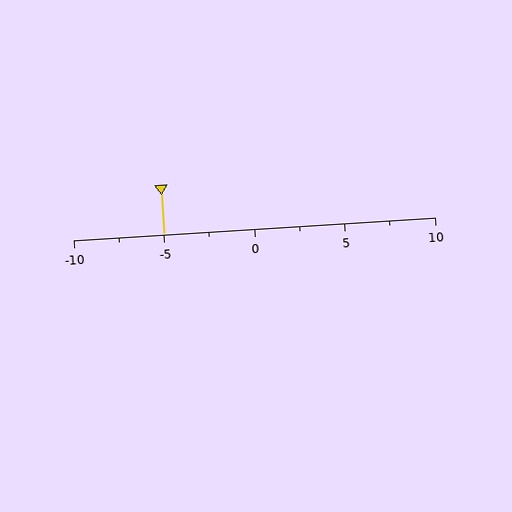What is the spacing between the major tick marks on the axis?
The major ticks are spaced 5 apart.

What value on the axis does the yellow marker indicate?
The marker indicates approximately -5.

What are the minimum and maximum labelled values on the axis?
The axis runs from -10 to 10.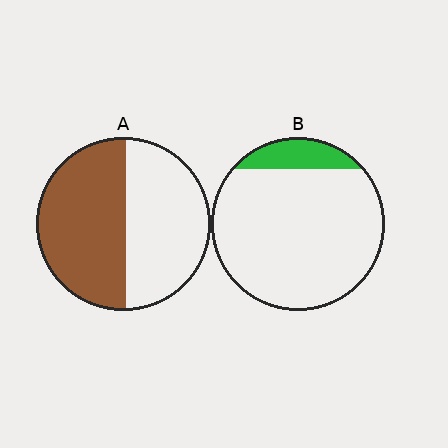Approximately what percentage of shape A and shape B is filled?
A is approximately 50% and B is approximately 15%.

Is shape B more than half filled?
No.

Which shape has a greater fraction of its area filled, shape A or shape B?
Shape A.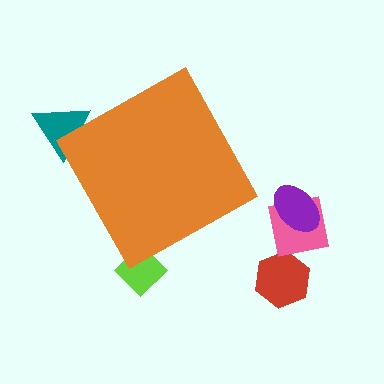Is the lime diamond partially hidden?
Yes, the lime diamond is partially hidden behind the orange diamond.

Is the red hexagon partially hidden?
No, the red hexagon is fully visible.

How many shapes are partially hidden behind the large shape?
2 shapes are partially hidden.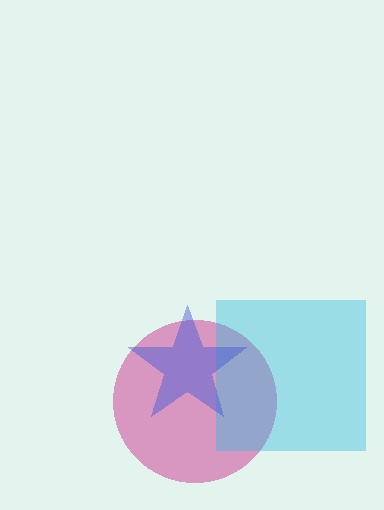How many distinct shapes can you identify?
There are 3 distinct shapes: a magenta circle, a cyan square, a blue star.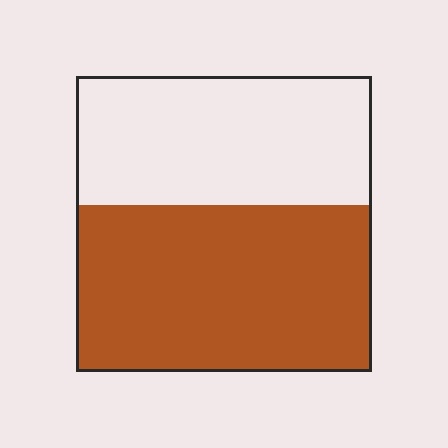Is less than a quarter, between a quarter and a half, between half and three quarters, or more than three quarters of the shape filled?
Between half and three quarters.